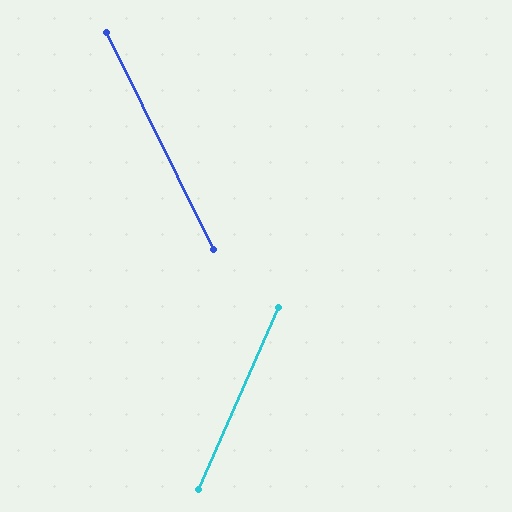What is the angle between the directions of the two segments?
Approximately 50 degrees.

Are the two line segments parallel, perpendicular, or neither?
Neither parallel nor perpendicular — they differ by about 50°.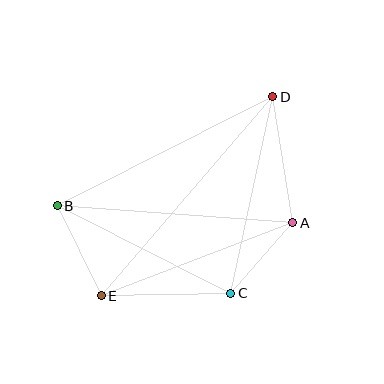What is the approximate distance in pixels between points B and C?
The distance between B and C is approximately 195 pixels.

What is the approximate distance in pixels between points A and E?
The distance between A and E is approximately 205 pixels.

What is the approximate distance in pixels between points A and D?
The distance between A and D is approximately 127 pixels.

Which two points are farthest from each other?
Points D and E are farthest from each other.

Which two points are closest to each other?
Points A and C are closest to each other.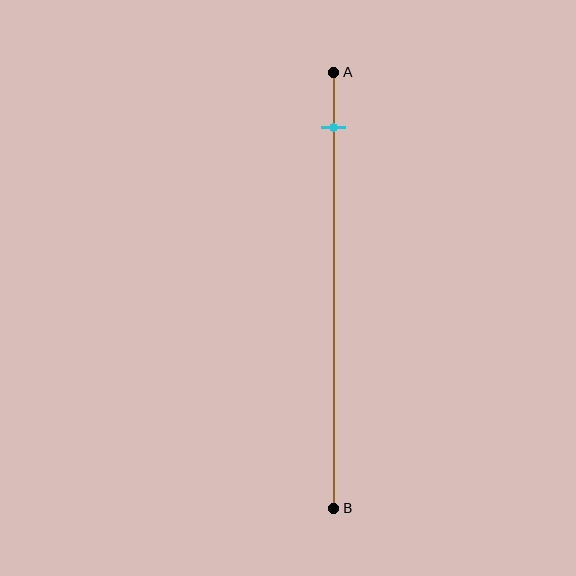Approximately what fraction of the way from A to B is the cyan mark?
The cyan mark is approximately 15% of the way from A to B.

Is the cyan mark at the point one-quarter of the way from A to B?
No, the mark is at about 15% from A, not at the 25% one-quarter point.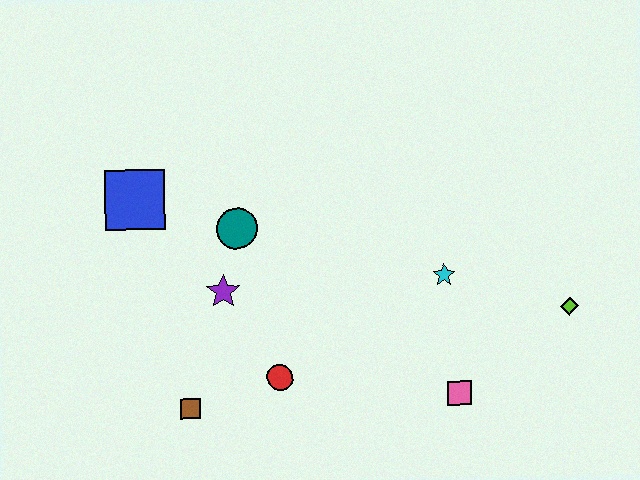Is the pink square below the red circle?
Yes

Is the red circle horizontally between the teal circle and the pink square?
Yes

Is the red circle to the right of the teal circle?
Yes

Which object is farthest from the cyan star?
The blue square is farthest from the cyan star.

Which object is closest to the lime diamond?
The cyan star is closest to the lime diamond.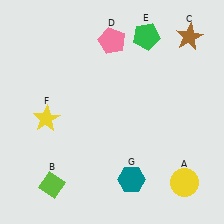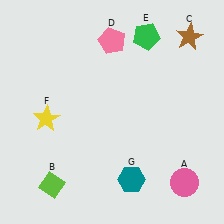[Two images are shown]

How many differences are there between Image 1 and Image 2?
There is 1 difference between the two images.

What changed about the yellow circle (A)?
In Image 1, A is yellow. In Image 2, it changed to pink.